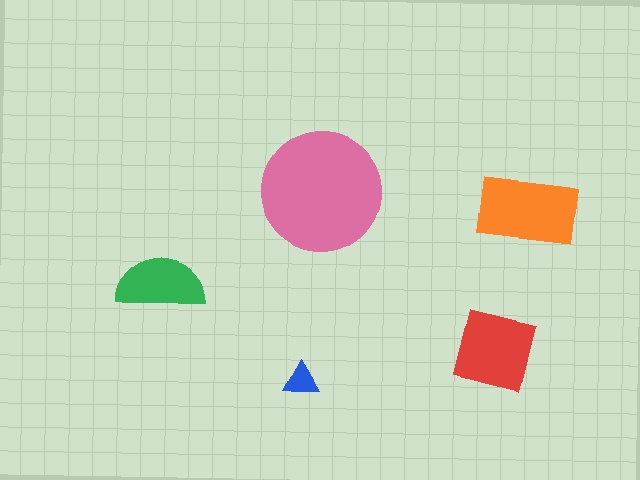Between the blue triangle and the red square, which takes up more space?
The red square.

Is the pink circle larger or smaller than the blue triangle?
Larger.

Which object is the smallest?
The blue triangle.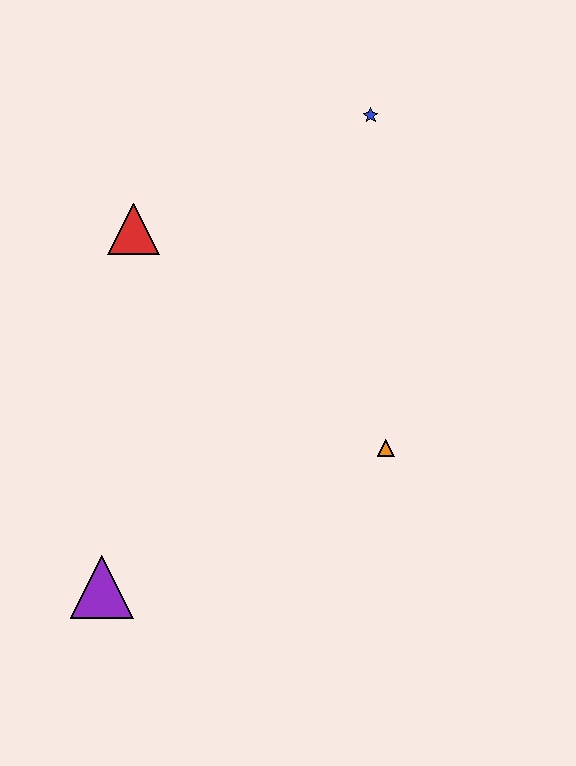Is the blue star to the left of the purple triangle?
No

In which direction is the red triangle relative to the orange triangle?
The red triangle is to the left of the orange triangle.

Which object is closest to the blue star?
The red triangle is closest to the blue star.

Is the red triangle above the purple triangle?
Yes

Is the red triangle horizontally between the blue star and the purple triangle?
Yes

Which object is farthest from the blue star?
The purple triangle is farthest from the blue star.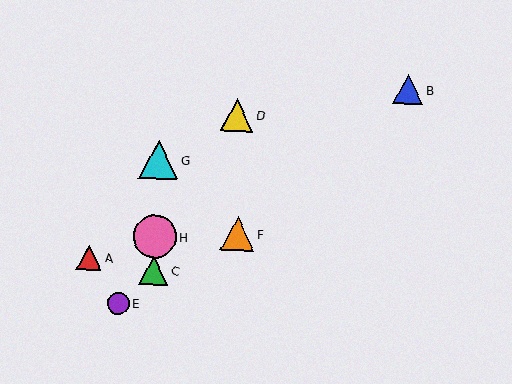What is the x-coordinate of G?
Object G is at x≈159.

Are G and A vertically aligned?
No, G is at x≈159 and A is at x≈89.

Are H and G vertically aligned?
Yes, both are at x≈155.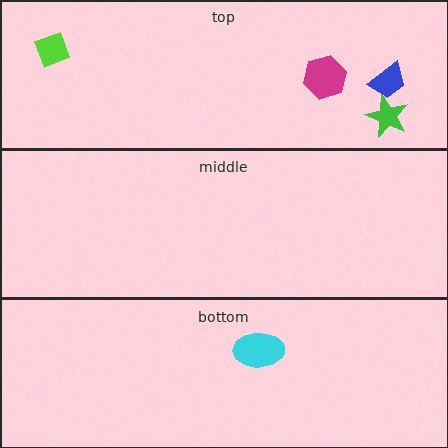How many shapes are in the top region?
4.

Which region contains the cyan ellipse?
The bottom region.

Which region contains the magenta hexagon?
The top region.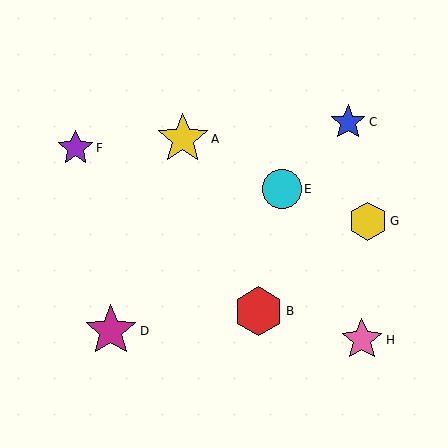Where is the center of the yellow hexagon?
The center of the yellow hexagon is at (368, 221).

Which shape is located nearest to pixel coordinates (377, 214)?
The yellow hexagon (labeled G) at (368, 221) is nearest to that location.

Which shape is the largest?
The magenta star (labeled D) is the largest.